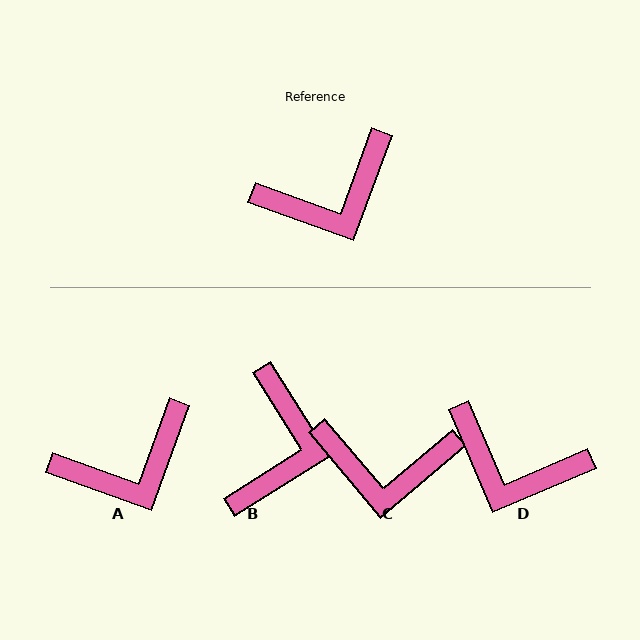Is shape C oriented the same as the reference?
No, it is off by about 30 degrees.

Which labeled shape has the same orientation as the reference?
A.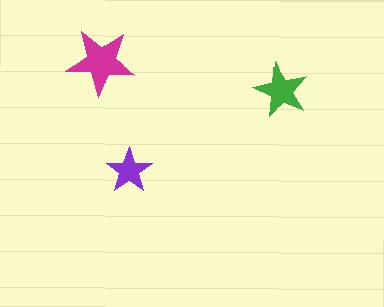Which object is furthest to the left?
The magenta star is leftmost.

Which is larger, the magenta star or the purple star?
The magenta one.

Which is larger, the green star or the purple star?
The green one.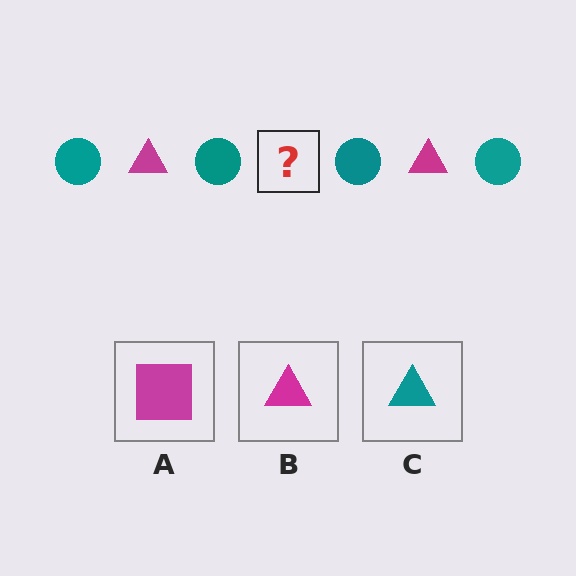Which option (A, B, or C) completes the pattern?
B.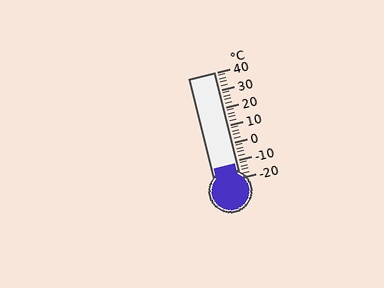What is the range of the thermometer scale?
The thermometer scale ranges from -20°C to 40°C.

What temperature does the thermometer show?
The thermometer shows approximately -12°C.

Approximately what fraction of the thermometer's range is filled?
The thermometer is filled to approximately 15% of its range.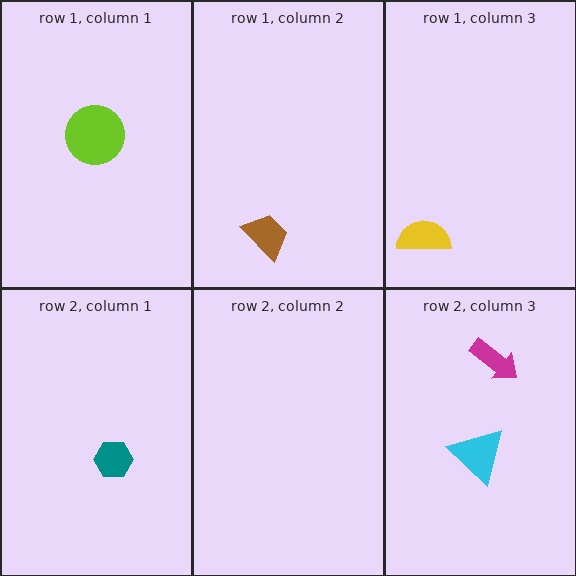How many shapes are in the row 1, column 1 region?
1.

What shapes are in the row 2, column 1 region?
The teal hexagon.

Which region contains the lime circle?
The row 1, column 1 region.